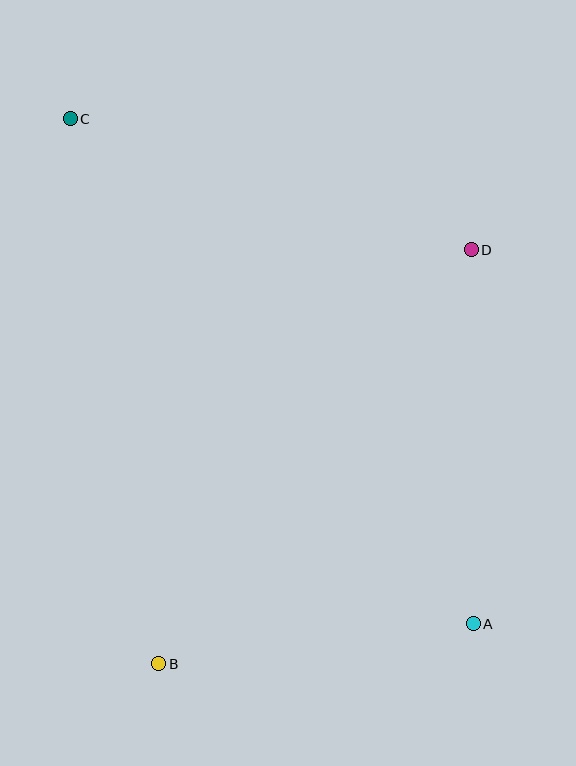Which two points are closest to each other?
Points A and B are closest to each other.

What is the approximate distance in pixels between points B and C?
The distance between B and C is approximately 552 pixels.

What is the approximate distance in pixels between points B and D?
The distance between B and D is approximately 519 pixels.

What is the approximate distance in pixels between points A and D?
The distance between A and D is approximately 374 pixels.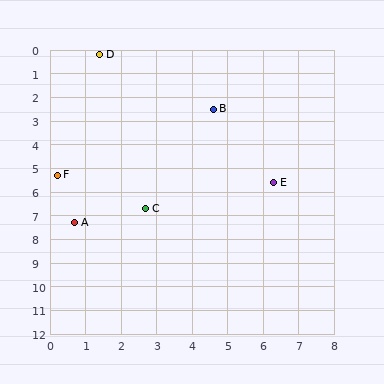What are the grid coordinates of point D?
Point D is at approximately (1.4, 0.2).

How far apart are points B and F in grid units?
Points B and F are about 5.2 grid units apart.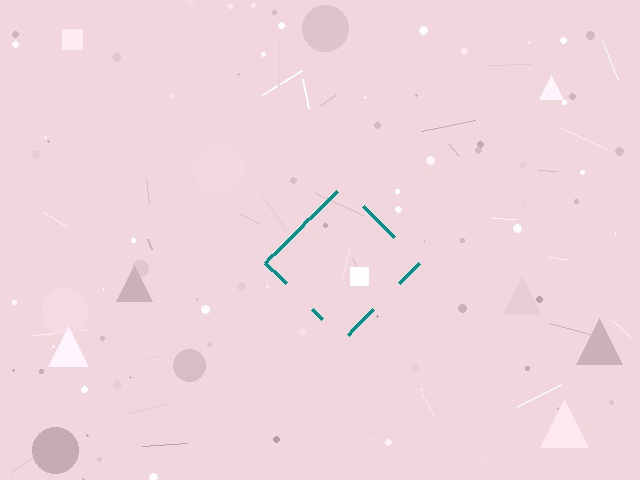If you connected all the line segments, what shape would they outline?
They would outline a diamond.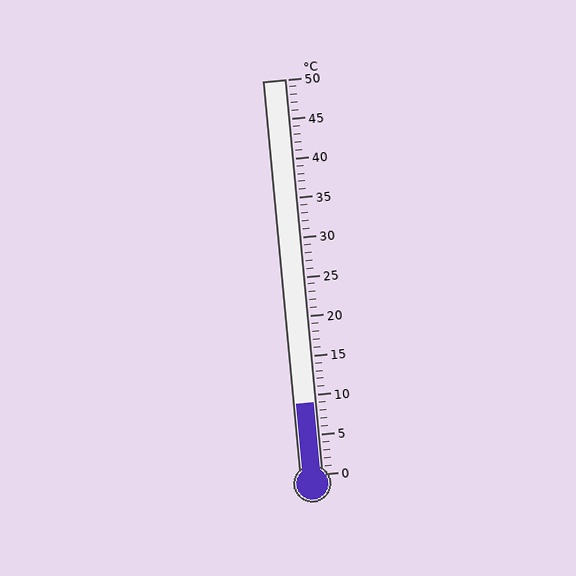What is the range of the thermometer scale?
The thermometer scale ranges from 0°C to 50°C.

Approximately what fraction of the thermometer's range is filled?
The thermometer is filled to approximately 20% of its range.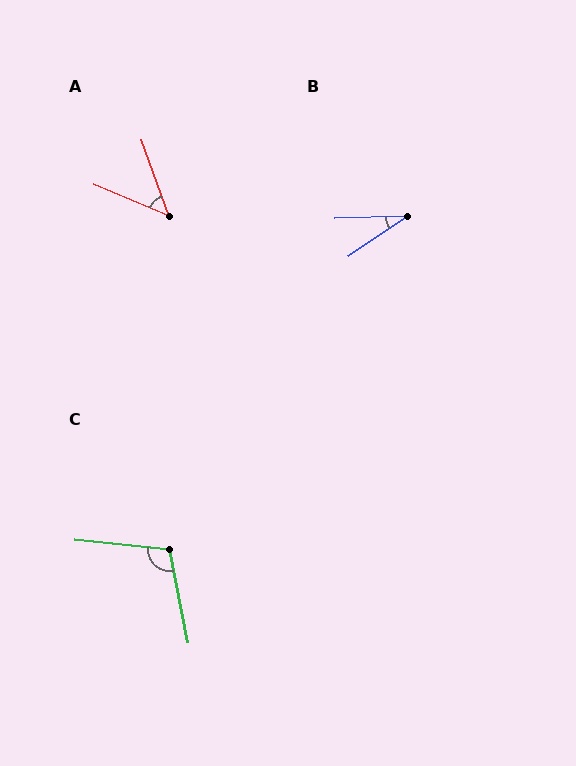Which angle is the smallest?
B, at approximately 33 degrees.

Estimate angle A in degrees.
Approximately 48 degrees.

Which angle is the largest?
C, at approximately 108 degrees.